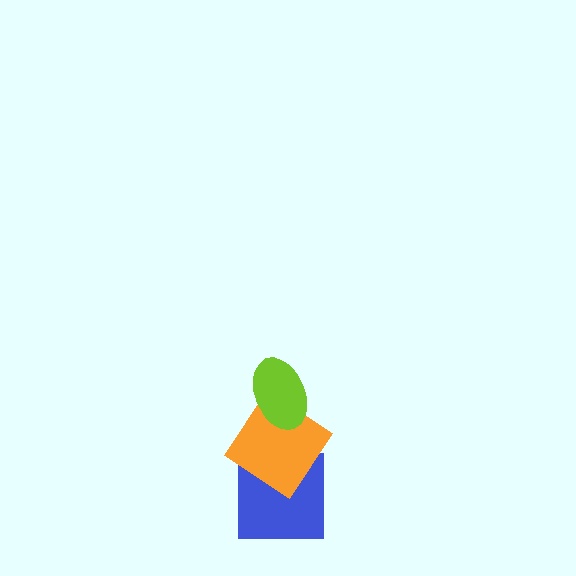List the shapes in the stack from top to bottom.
From top to bottom: the lime ellipse, the orange diamond, the blue square.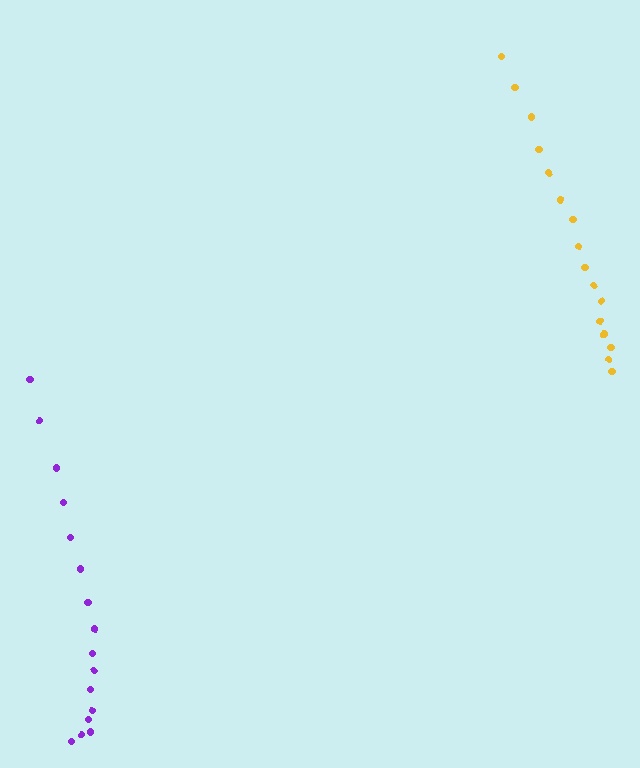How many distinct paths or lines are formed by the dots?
There are 2 distinct paths.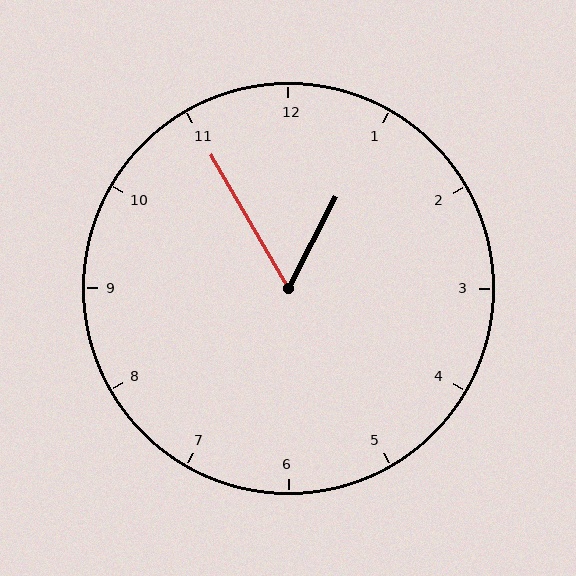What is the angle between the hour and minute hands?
Approximately 58 degrees.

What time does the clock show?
12:55.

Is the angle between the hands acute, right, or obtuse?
It is acute.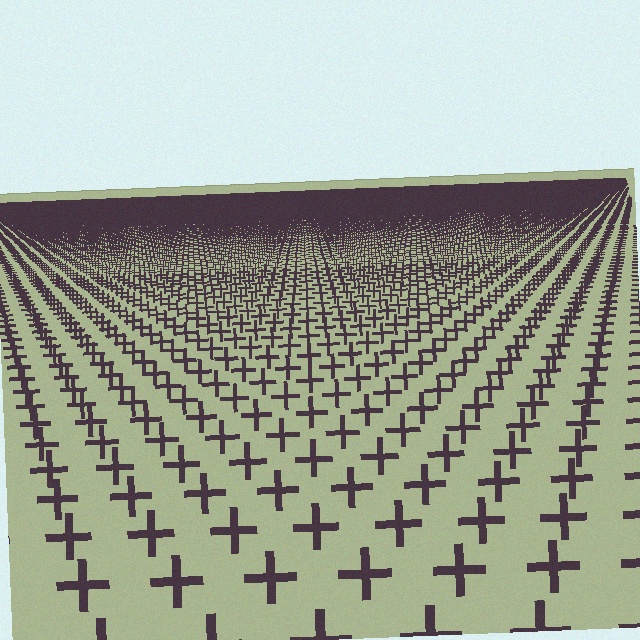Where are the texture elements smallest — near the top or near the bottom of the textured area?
Near the top.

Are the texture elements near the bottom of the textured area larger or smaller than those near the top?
Larger. Near the bottom, elements are closer to the viewer and appear at a bigger on-screen size.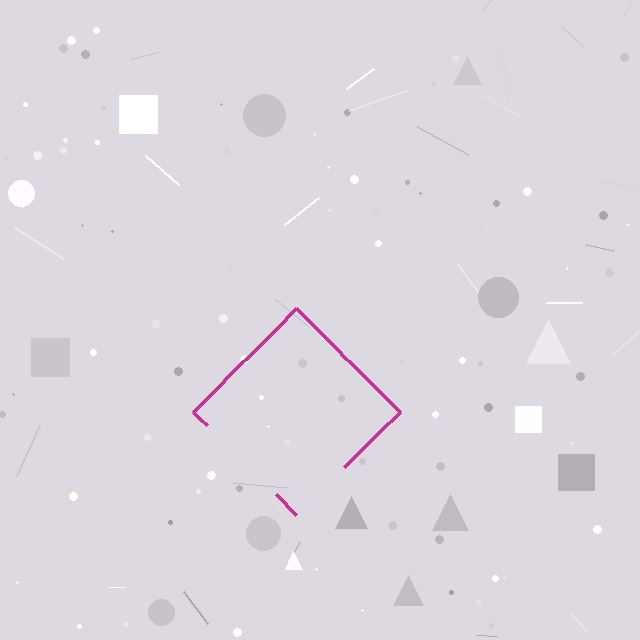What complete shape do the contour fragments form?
The contour fragments form a diamond.